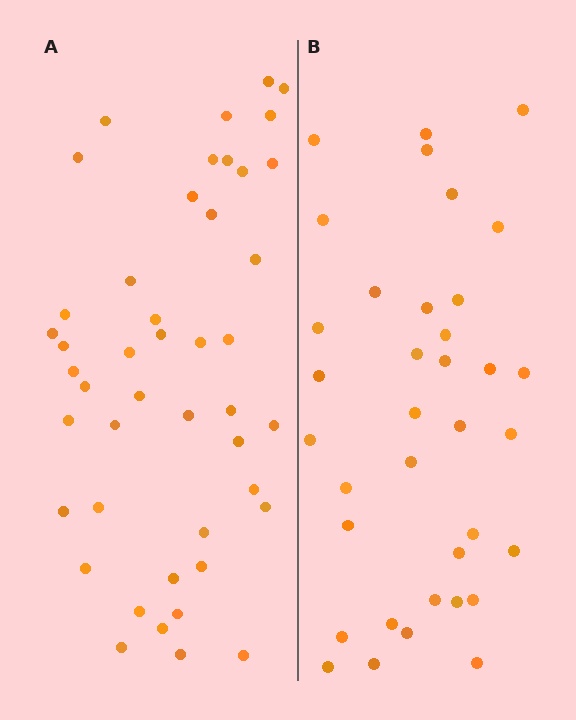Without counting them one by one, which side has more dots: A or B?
Region A (the left region) has more dots.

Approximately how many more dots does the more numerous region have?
Region A has roughly 8 or so more dots than region B.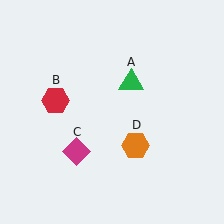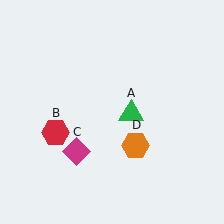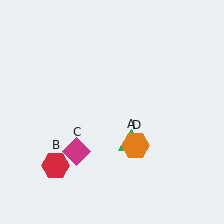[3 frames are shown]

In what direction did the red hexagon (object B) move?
The red hexagon (object B) moved down.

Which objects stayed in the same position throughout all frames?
Magenta diamond (object C) and orange hexagon (object D) remained stationary.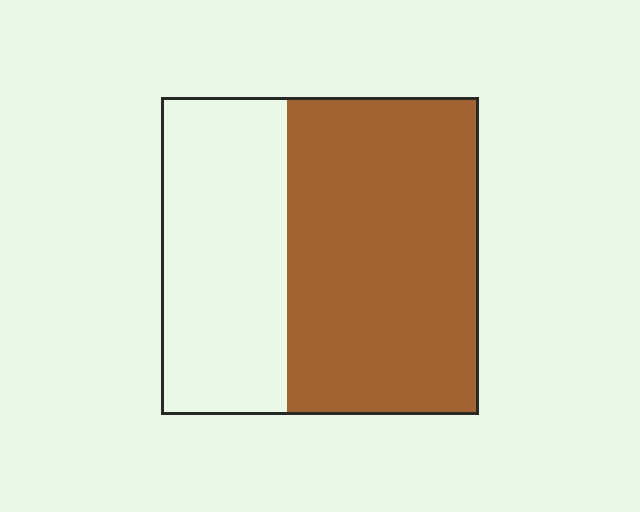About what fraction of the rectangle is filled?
About three fifths (3/5).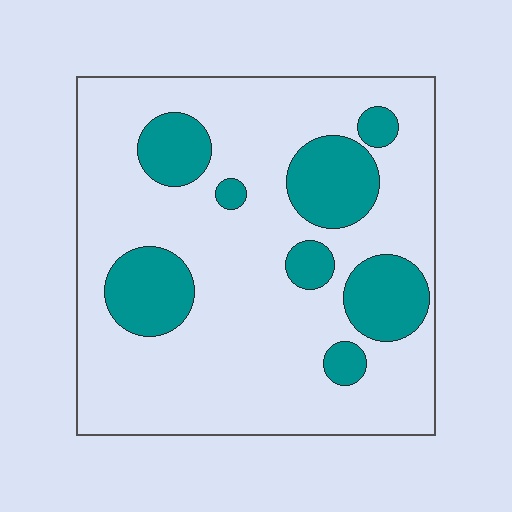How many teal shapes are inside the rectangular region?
8.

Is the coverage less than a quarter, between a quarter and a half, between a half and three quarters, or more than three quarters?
Less than a quarter.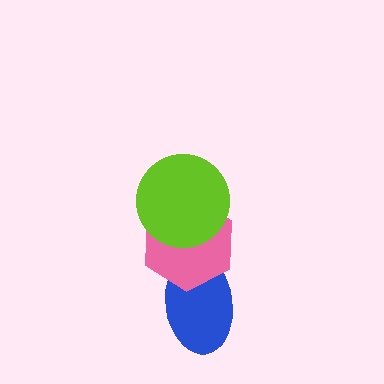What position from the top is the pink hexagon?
The pink hexagon is 2nd from the top.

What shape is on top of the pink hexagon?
The lime circle is on top of the pink hexagon.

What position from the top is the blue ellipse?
The blue ellipse is 3rd from the top.